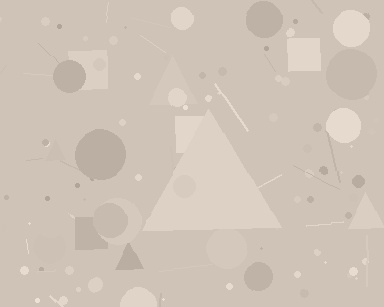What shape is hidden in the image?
A triangle is hidden in the image.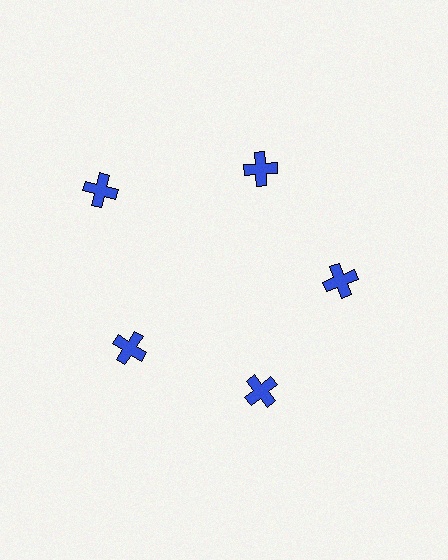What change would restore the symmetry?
The symmetry would be restored by moving it inward, back onto the ring so that all 5 crosses sit at equal angles and equal distance from the center.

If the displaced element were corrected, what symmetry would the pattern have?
It would have 5-fold rotational symmetry — the pattern would map onto itself every 72 degrees.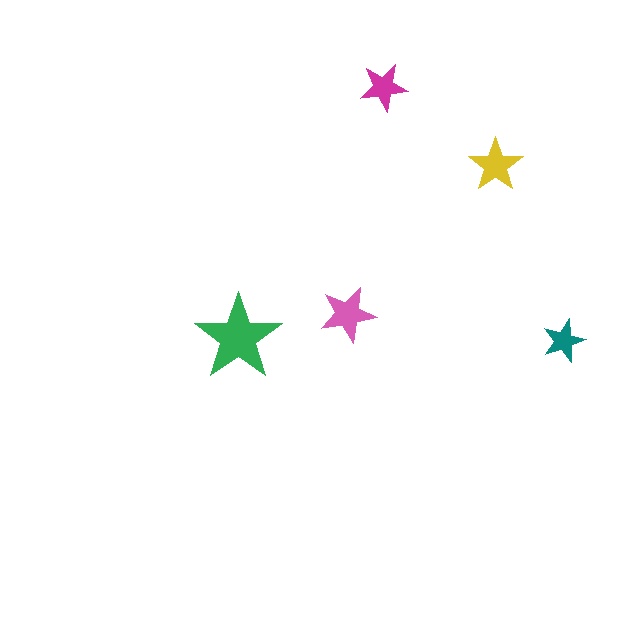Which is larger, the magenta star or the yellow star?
The yellow one.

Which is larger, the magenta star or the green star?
The green one.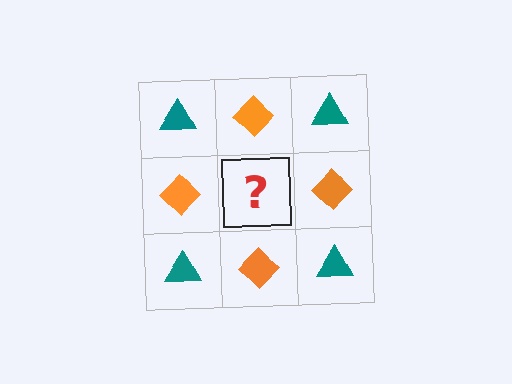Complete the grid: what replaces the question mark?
The question mark should be replaced with a teal triangle.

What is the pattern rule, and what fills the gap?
The rule is that it alternates teal triangle and orange diamond in a checkerboard pattern. The gap should be filled with a teal triangle.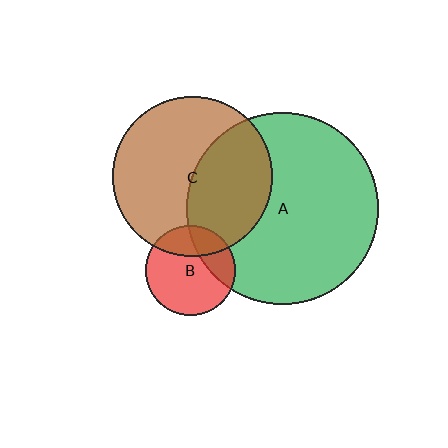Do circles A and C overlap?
Yes.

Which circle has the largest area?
Circle A (green).